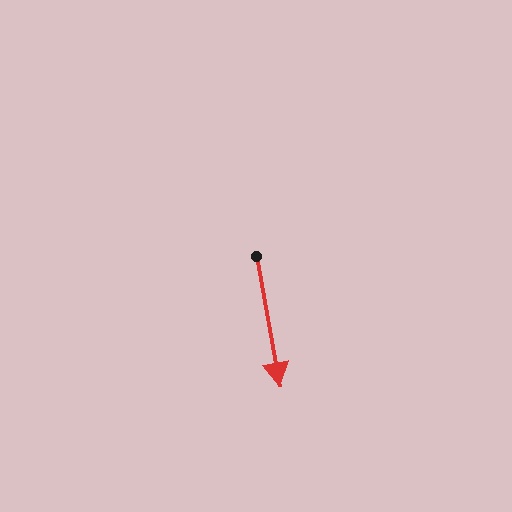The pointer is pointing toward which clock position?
Roughly 6 o'clock.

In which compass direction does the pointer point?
South.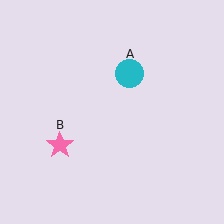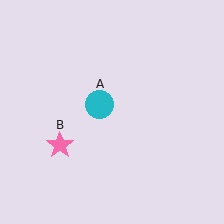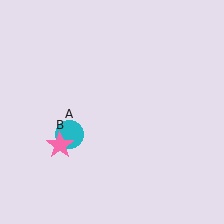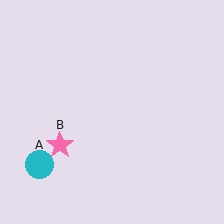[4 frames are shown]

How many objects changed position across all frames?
1 object changed position: cyan circle (object A).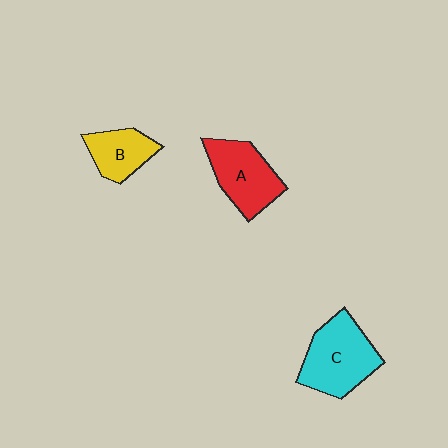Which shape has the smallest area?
Shape B (yellow).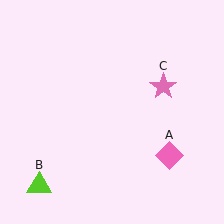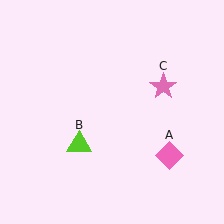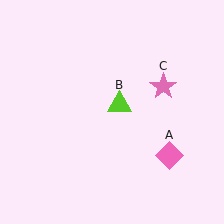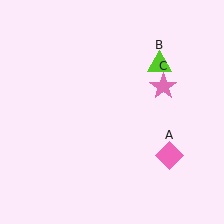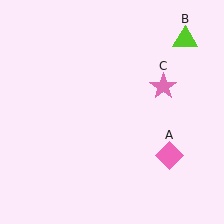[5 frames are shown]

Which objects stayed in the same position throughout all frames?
Pink diamond (object A) and pink star (object C) remained stationary.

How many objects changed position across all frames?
1 object changed position: lime triangle (object B).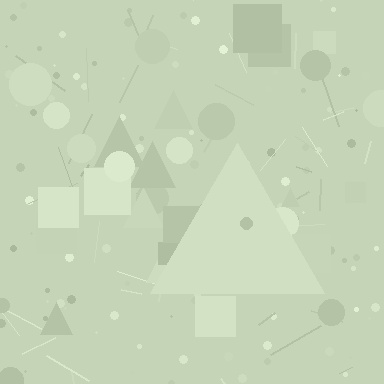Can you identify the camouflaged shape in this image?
The camouflaged shape is a triangle.